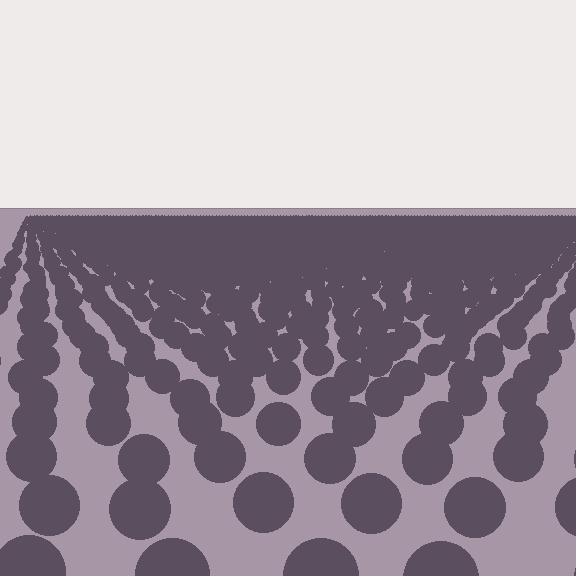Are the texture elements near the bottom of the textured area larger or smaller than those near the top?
Larger. Near the bottom, elements are closer to the viewer and appear at a bigger on-screen size.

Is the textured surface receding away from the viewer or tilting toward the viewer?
The surface is receding away from the viewer. Texture elements get smaller and denser toward the top.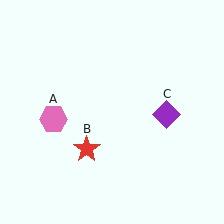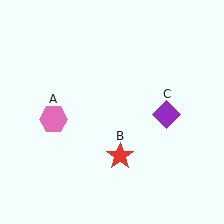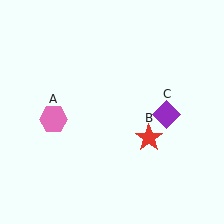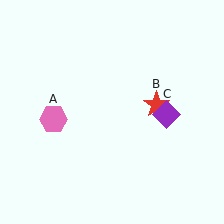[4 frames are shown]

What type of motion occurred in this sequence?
The red star (object B) rotated counterclockwise around the center of the scene.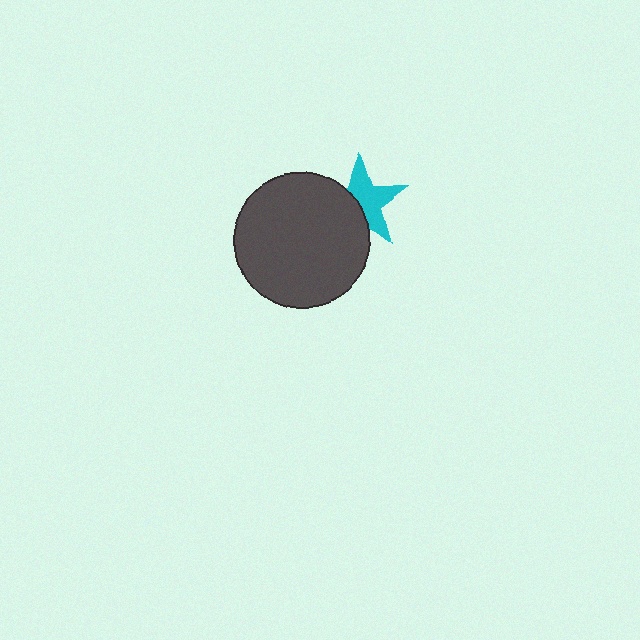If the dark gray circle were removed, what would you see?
You would see the complete cyan star.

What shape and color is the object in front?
The object in front is a dark gray circle.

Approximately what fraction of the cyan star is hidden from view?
Roughly 41% of the cyan star is hidden behind the dark gray circle.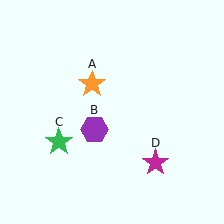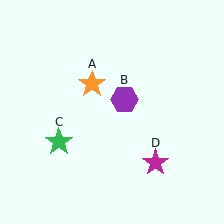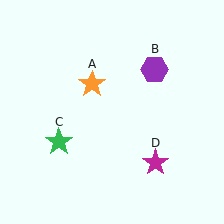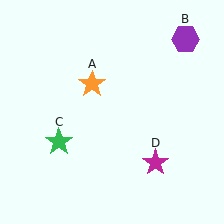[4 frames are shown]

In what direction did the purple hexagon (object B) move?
The purple hexagon (object B) moved up and to the right.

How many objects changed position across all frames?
1 object changed position: purple hexagon (object B).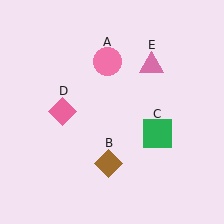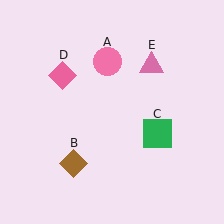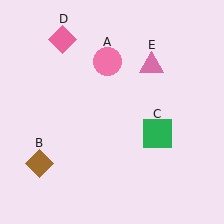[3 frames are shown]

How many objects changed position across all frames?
2 objects changed position: brown diamond (object B), pink diamond (object D).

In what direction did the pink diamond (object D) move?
The pink diamond (object D) moved up.